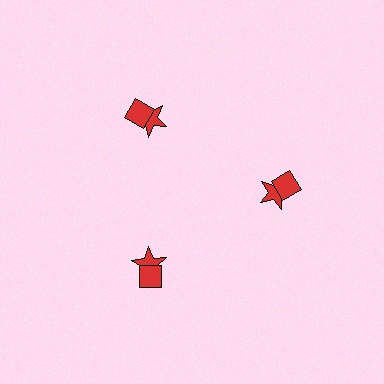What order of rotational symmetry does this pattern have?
This pattern has 3-fold rotational symmetry.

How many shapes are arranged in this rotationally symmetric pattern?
There are 6 shapes, arranged in 3 groups of 2.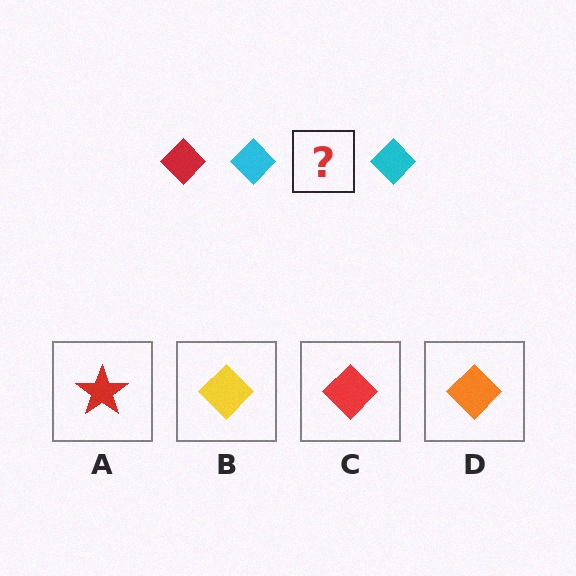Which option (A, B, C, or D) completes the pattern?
C.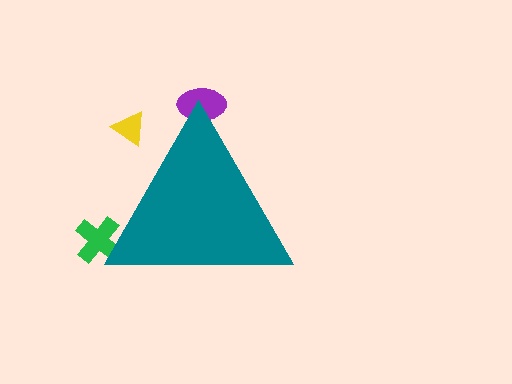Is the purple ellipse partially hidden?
Yes, the purple ellipse is partially hidden behind the teal triangle.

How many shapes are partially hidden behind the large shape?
3 shapes are partially hidden.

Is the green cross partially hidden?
Yes, the green cross is partially hidden behind the teal triangle.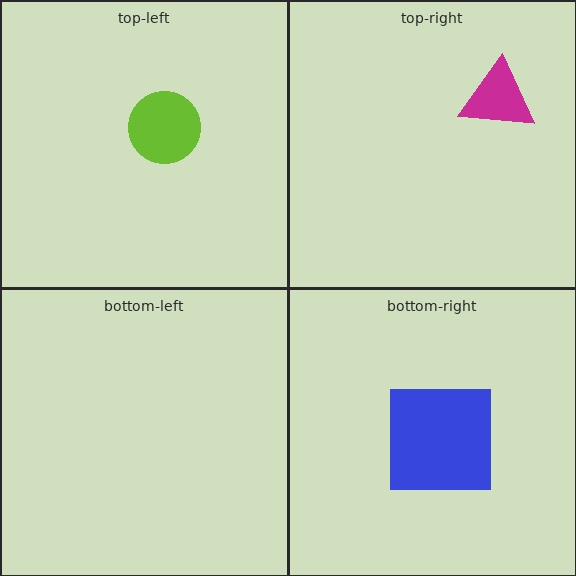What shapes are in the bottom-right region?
The blue square.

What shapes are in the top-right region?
The magenta triangle.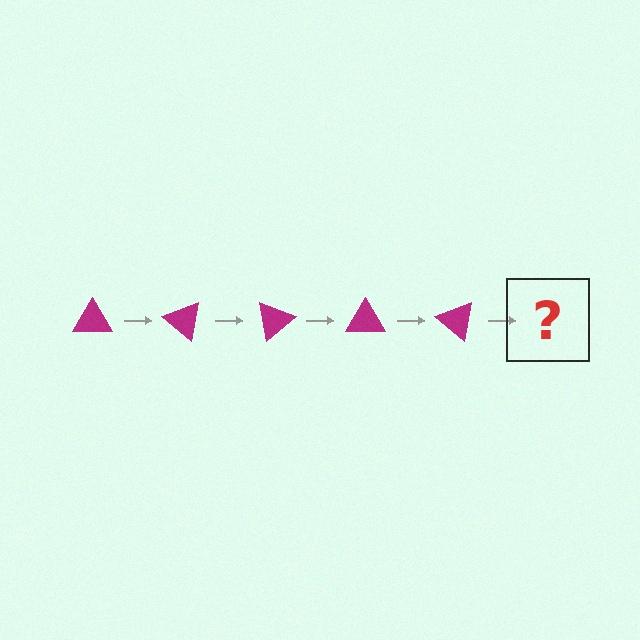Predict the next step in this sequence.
The next step is a magenta triangle rotated 200 degrees.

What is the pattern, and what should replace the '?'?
The pattern is that the triangle rotates 40 degrees each step. The '?' should be a magenta triangle rotated 200 degrees.